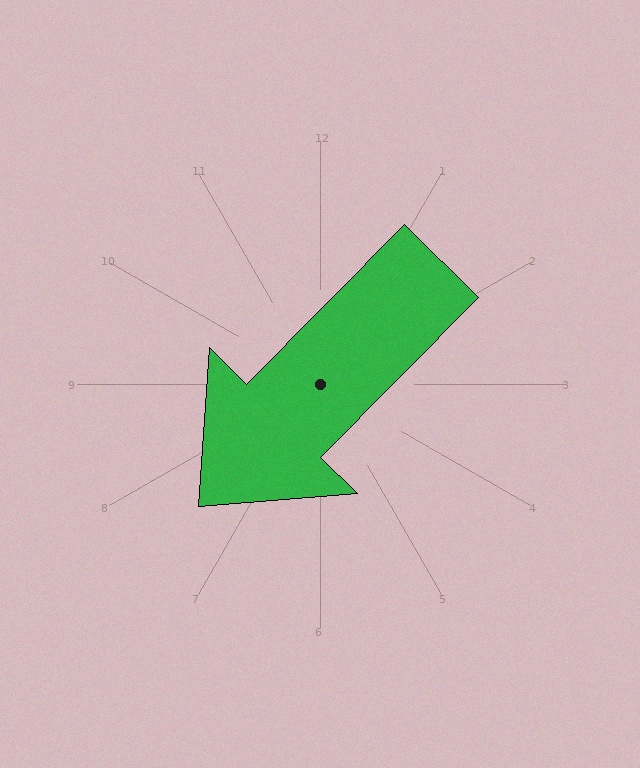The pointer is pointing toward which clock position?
Roughly 7 o'clock.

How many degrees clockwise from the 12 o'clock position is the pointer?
Approximately 225 degrees.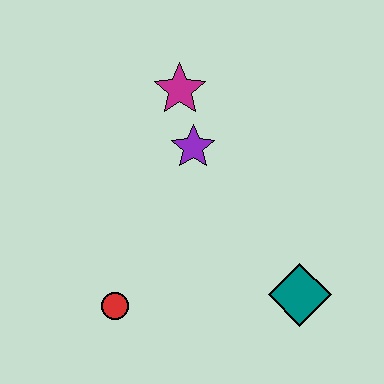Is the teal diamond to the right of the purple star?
Yes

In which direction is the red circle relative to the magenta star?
The red circle is below the magenta star.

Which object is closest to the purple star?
The magenta star is closest to the purple star.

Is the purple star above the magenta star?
No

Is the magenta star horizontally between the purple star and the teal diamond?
No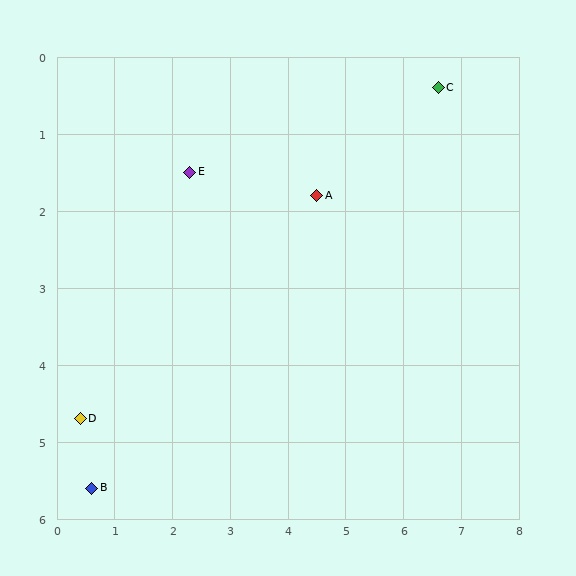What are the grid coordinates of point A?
Point A is at approximately (4.5, 1.8).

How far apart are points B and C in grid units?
Points B and C are about 7.9 grid units apart.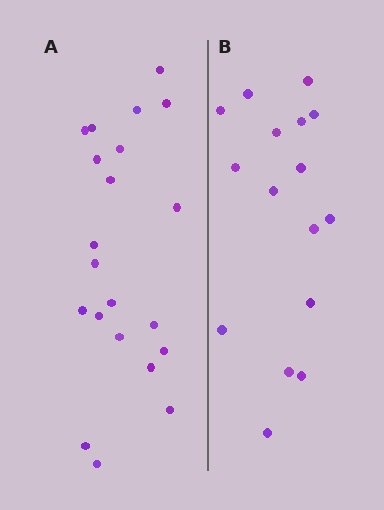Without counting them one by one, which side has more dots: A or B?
Region A (the left region) has more dots.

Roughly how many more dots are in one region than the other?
Region A has about 5 more dots than region B.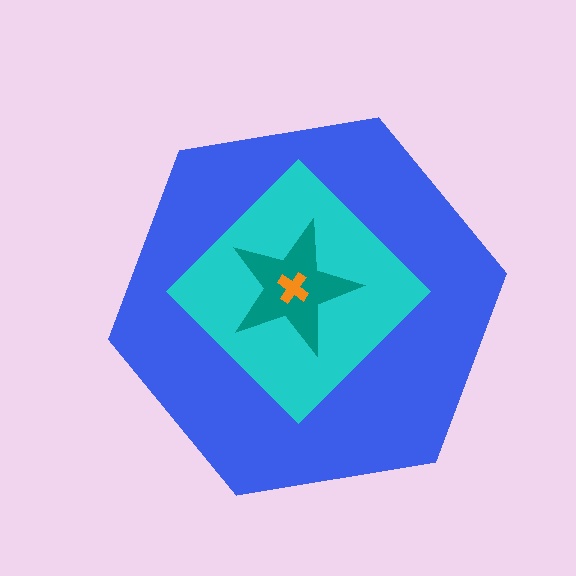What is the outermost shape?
The blue hexagon.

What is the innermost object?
The orange cross.